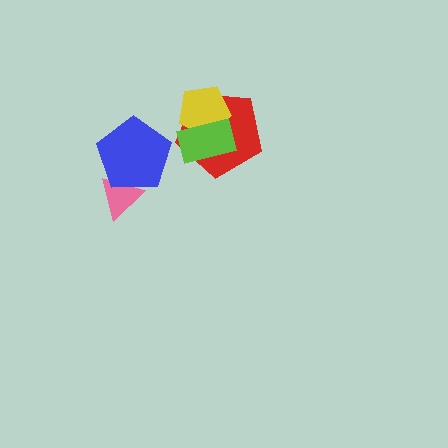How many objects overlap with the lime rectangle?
2 objects overlap with the lime rectangle.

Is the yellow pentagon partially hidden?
Yes, it is partially covered by another shape.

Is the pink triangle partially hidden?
Yes, it is partially covered by another shape.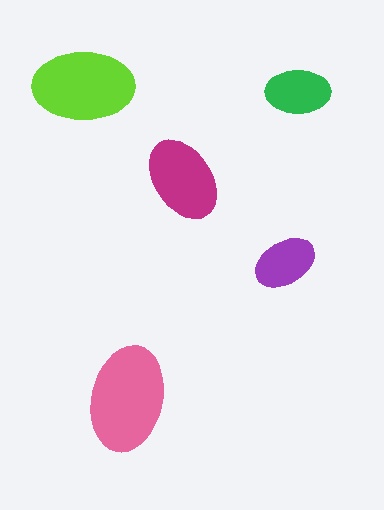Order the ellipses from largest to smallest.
the pink one, the lime one, the magenta one, the green one, the purple one.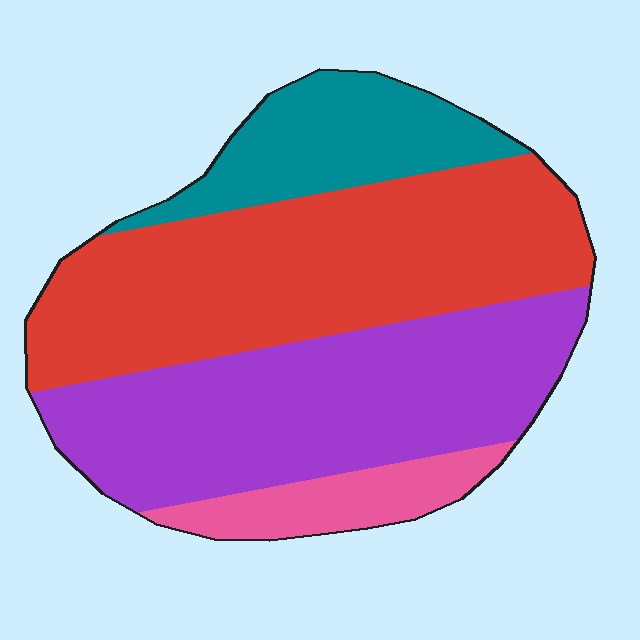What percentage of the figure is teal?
Teal takes up about one sixth (1/6) of the figure.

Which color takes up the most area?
Red, at roughly 40%.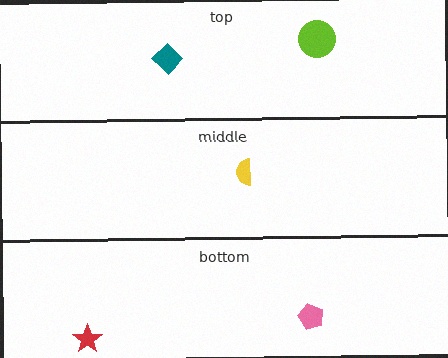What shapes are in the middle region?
The yellow semicircle.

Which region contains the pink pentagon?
The bottom region.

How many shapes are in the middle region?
1.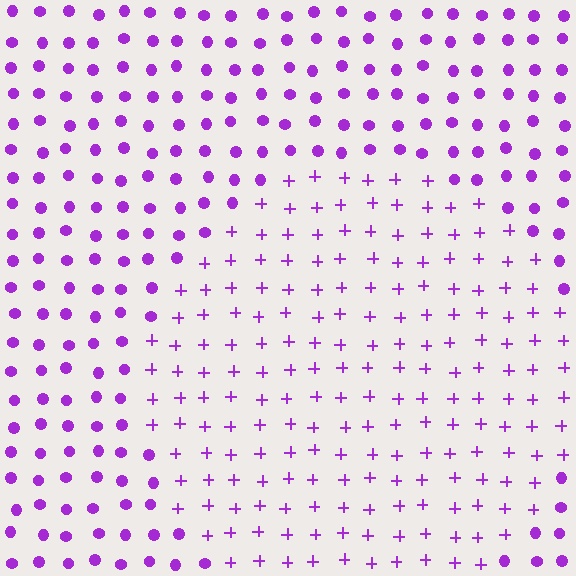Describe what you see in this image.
The image is filled with small purple elements arranged in a uniform grid. A circle-shaped region contains plus signs, while the surrounding area contains circles. The boundary is defined purely by the change in element shape.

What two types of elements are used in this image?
The image uses plus signs inside the circle region and circles outside it.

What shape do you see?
I see a circle.